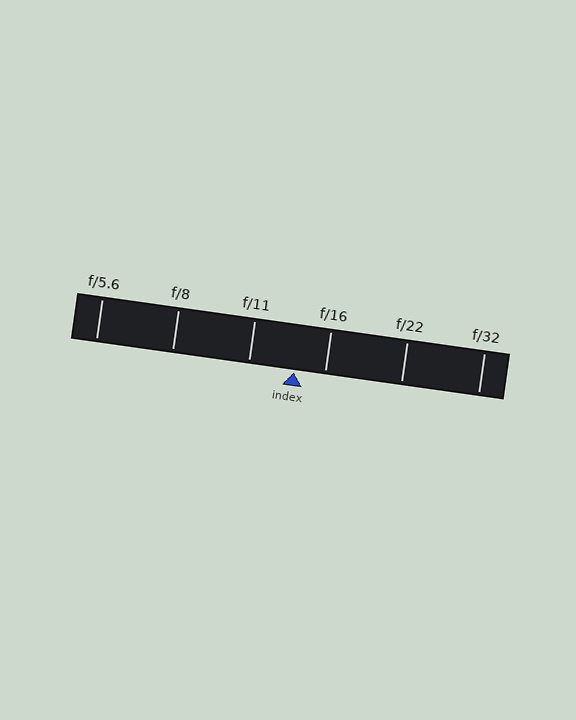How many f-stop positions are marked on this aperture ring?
There are 6 f-stop positions marked.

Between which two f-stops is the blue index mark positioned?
The index mark is between f/11 and f/16.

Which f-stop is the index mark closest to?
The index mark is closest to f/16.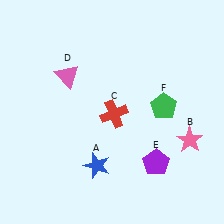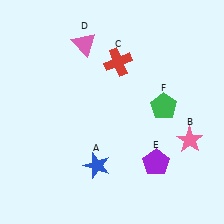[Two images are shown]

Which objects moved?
The objects that moved are: the red cross (C), the pink triangle (D).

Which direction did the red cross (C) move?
The red cross (C) moved up.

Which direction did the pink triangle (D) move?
The pink triangle (D) moved up.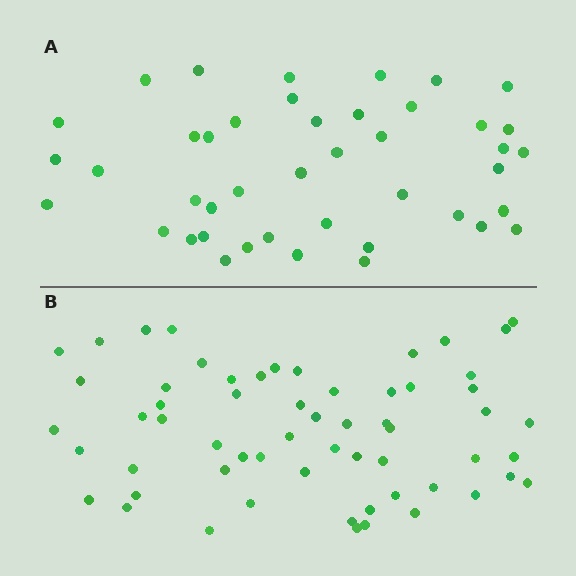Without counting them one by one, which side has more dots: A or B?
Region B (the bottom region) has more dots.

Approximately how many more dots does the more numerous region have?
Region B has approximately 15 more dots than region A.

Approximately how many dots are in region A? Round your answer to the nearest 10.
About 40 dots. (The exact count is 43, which rounds to 40.)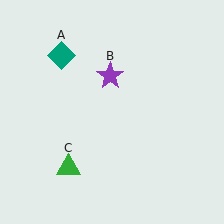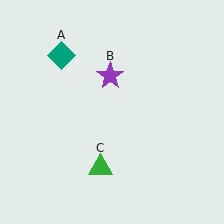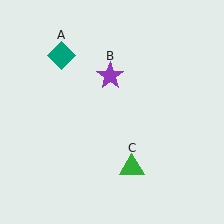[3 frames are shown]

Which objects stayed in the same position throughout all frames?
Teal diamond (object A) and purple star (object B) remained stationary.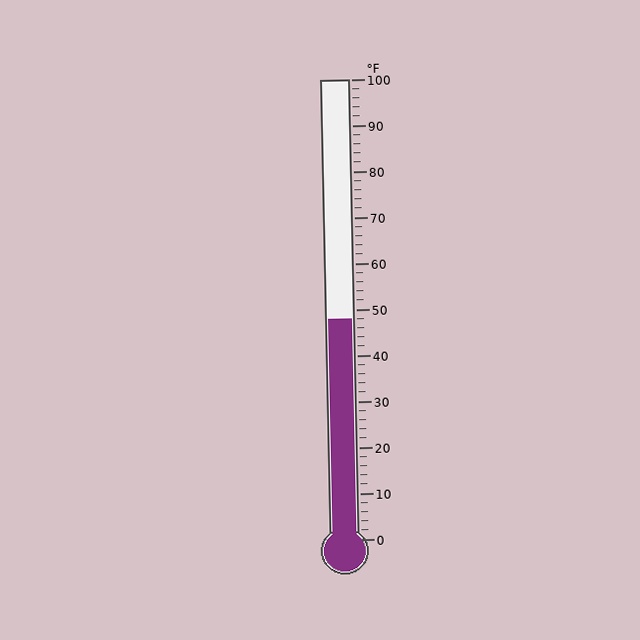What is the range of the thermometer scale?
The thermometer scale ranges from 0°F to 100°F.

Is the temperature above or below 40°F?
The temperature is above 40°F.